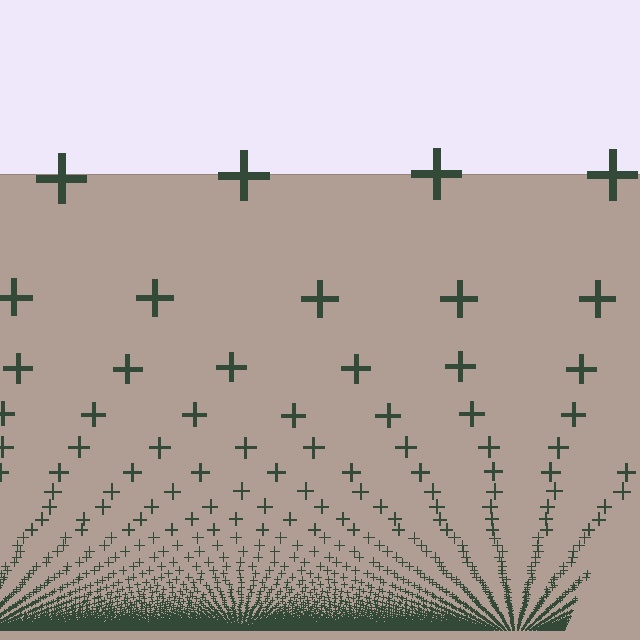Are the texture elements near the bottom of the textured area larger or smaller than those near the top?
Smaller. The gradient is inverted — elements near the bottom are smaller and denser.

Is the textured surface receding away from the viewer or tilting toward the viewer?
The surface appears to tilt toward the viewer. Texture elements get larger and sparser toward the top.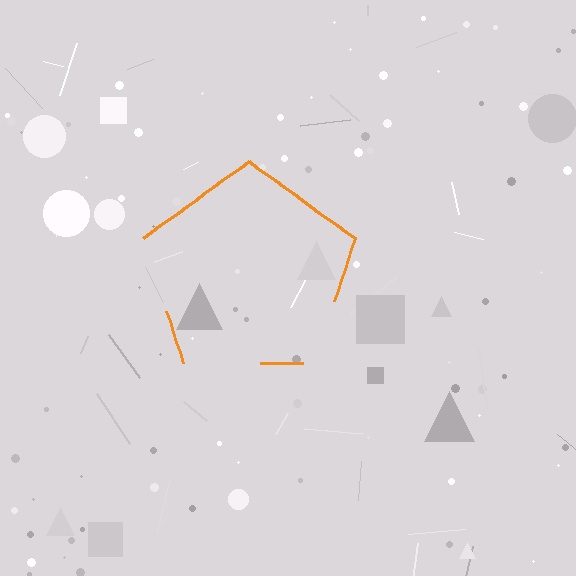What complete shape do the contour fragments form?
The contour fragments form a pentagon.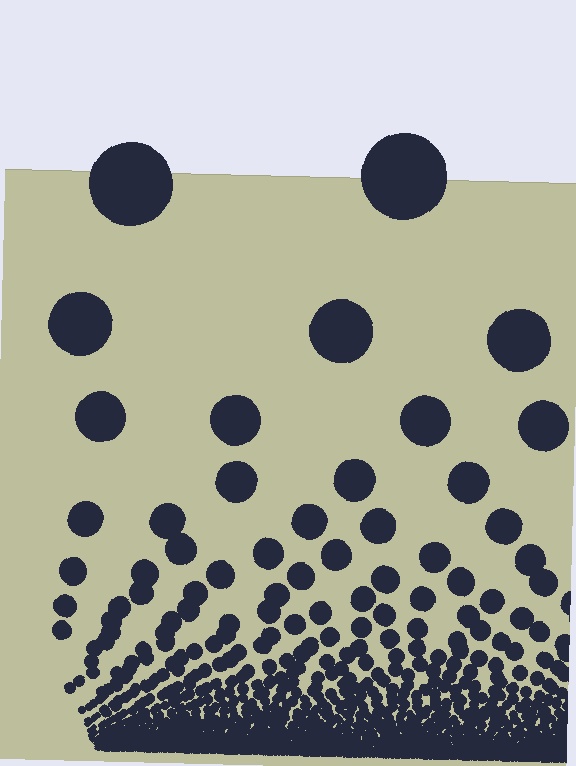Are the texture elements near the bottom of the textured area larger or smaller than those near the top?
Smaller. The gradient is inverted — elements near the bottom are smaller and denser.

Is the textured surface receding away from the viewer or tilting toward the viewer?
The surface appears to tilt toward the viewer. Texture elements get larger and sparser toward the top.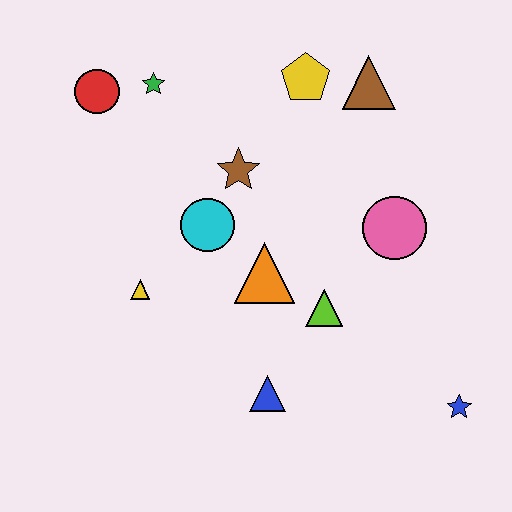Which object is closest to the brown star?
The cyan circle is closest to the brown star.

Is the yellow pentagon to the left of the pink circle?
Yes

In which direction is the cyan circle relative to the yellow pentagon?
The cyan circle is below the yellow pentagon.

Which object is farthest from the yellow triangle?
The blue star is farthest from the yellow triangle.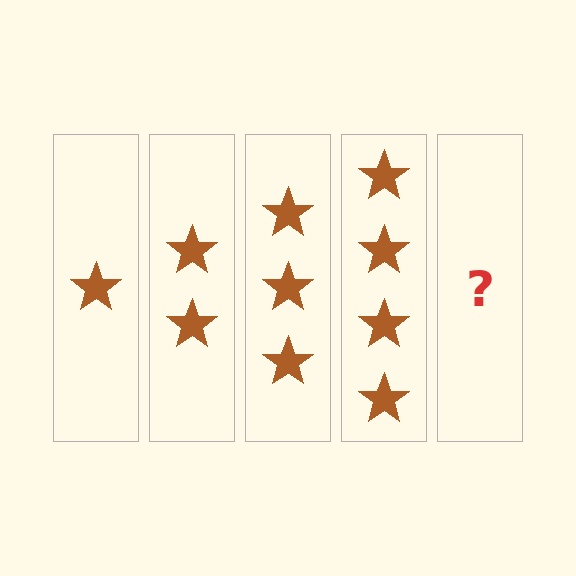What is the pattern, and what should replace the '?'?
The pattern is that each step adds one more star. The '?' should be 5 stars.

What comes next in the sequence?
The next element should be 5 stars.